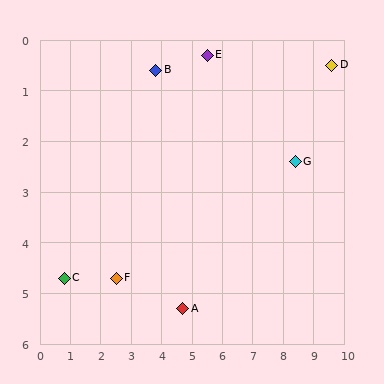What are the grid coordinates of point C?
Point C is at approximately (0.8, 4.7).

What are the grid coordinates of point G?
Point G is at approximately (8.4, 2.4).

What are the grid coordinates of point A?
Point A is at approximately (4.7, 5.3).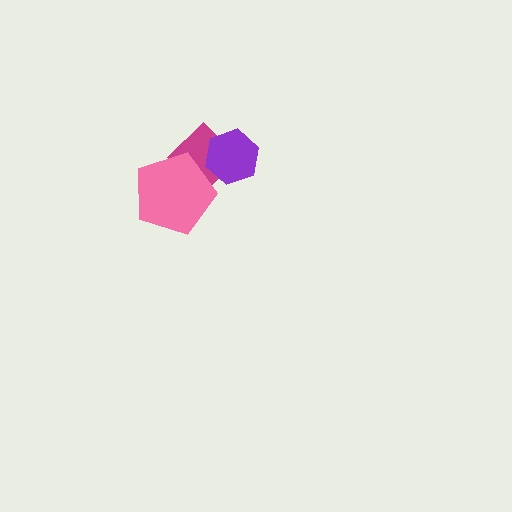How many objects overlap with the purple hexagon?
1 object overlaps with the purple hexagon.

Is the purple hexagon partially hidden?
No, no other shape covers it.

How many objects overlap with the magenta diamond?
2 objects overlap with the magenta diamond.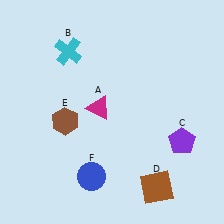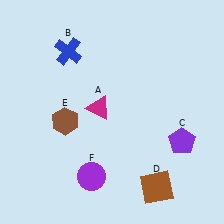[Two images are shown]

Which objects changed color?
B changed from cyan to blue. F changed from blue to purple.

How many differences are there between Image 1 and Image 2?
There are 2 differences between the two images.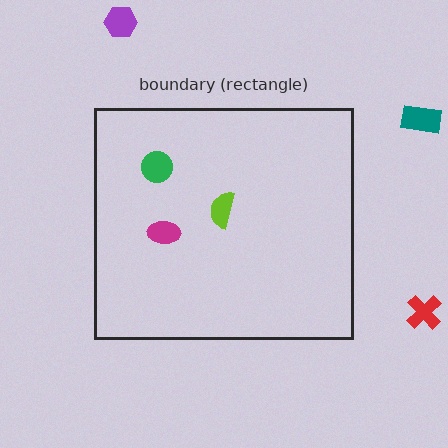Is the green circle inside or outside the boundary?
Inside.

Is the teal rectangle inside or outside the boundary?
Outside.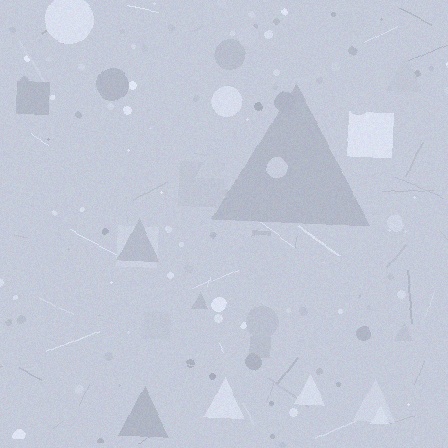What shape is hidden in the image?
A triangle is hidden in the image.